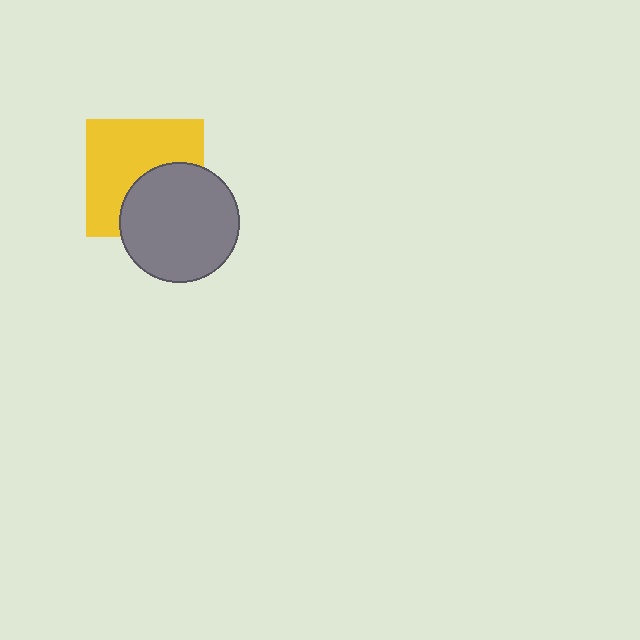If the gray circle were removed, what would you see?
You would see the complete yellow square.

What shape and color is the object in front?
The object in front is a gray circle.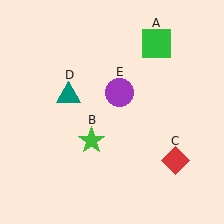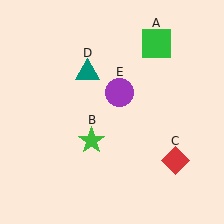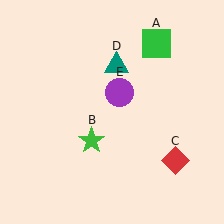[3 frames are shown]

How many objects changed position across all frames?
1 object changed position: teal triangle (object D).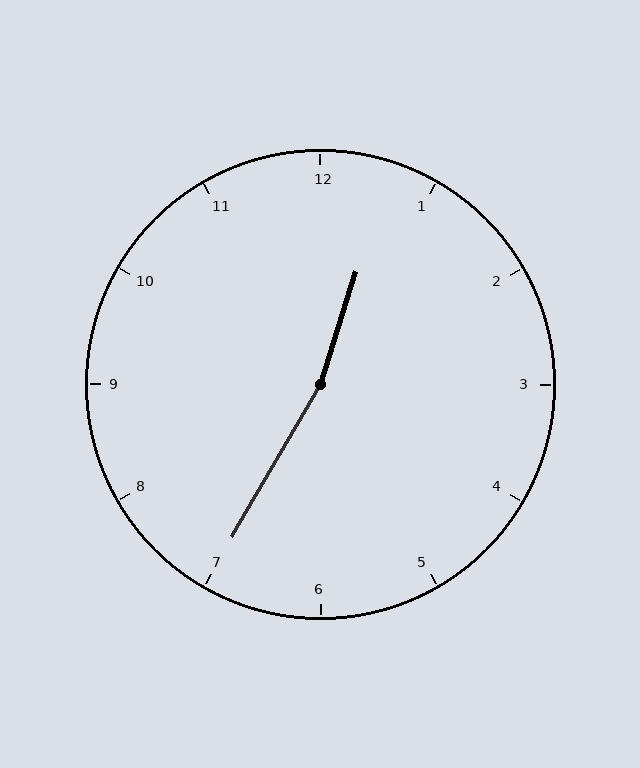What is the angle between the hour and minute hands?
Approximately 168 degrees.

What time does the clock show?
12:35.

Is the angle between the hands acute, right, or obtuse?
It is obtuse.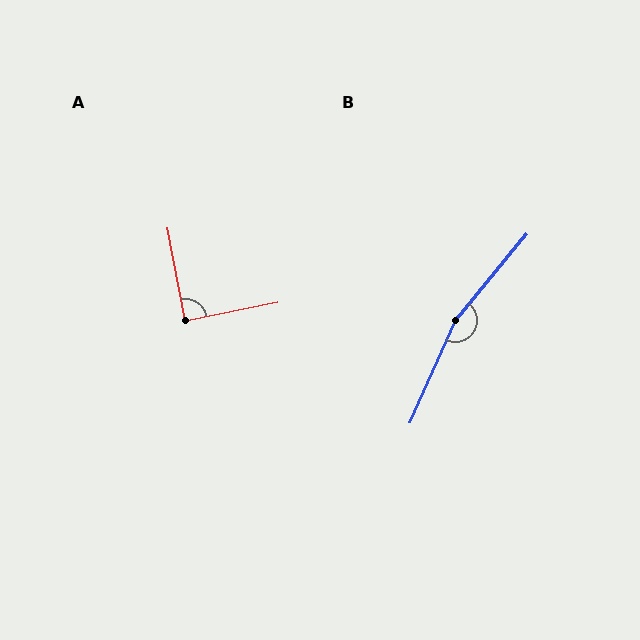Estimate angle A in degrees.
Approximately 90 degrees.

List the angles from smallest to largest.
A (90°), B (165°).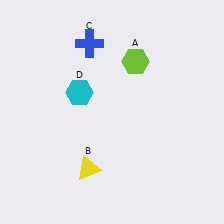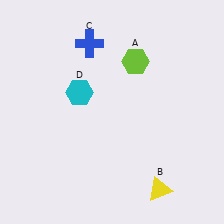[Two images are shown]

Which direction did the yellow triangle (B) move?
The yellow triangle (B) moved right.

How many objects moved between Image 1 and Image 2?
1 object moved between the two images.